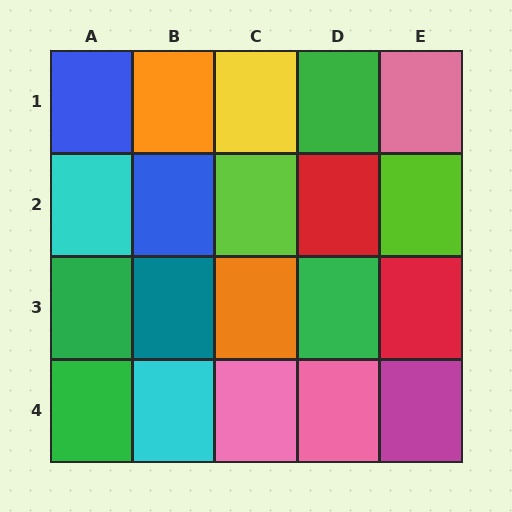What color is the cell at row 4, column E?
Magenta.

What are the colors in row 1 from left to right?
Blue, orange, yellow, green, pink.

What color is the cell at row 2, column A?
Cyan.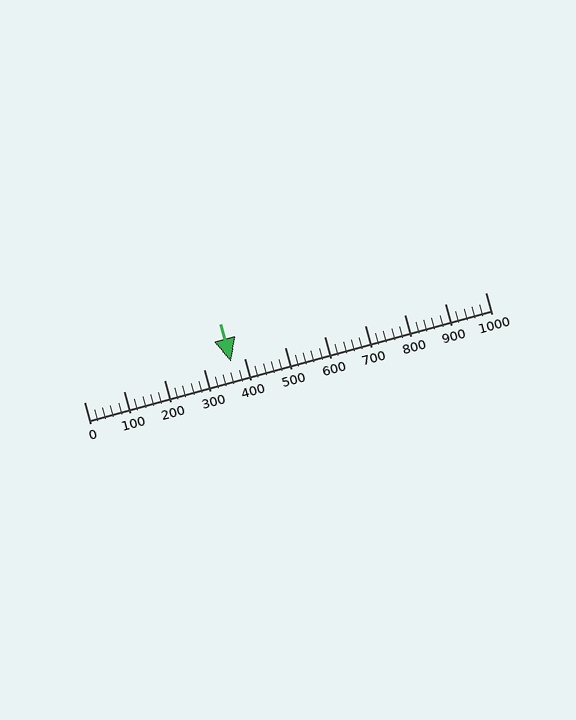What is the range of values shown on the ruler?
The ruler shows values from 0 to 1000.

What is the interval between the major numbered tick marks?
The major tick marks are spaced 100 units apart.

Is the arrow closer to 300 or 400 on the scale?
The arrow is closer to 400.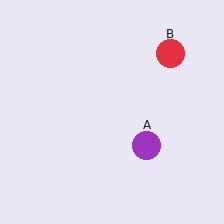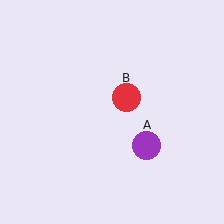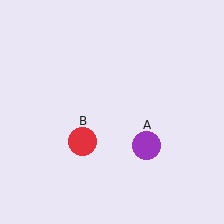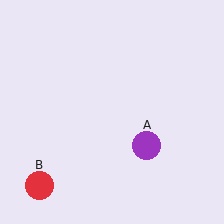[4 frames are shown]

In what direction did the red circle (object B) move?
The red circle (object B) moved down and to the left.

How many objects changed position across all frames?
1 object changed position: red circle (object B).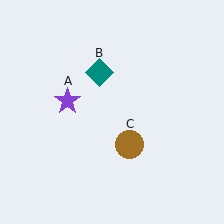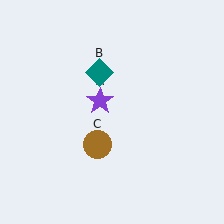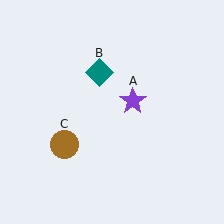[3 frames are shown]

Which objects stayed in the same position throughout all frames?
Teal diamond (object B) remained stationary.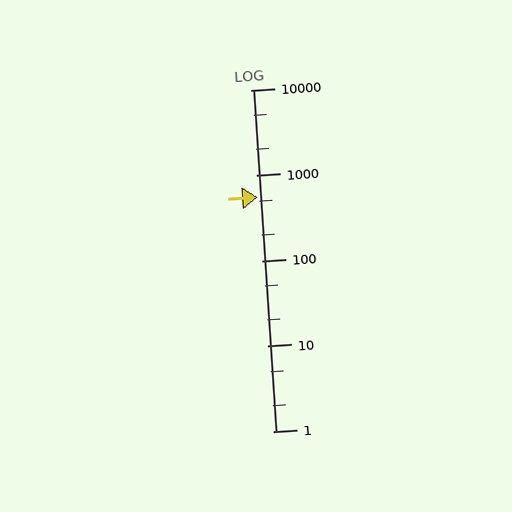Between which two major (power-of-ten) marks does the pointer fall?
The pointer is between 100 and 1000.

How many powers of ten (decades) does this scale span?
The scale spans 4 decades, from 1 to 10000.